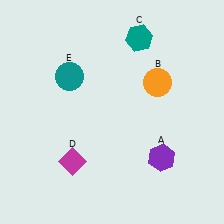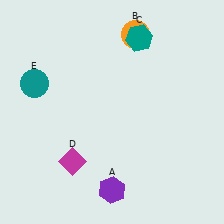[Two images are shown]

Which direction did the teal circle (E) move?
The teal circle (E) moved left.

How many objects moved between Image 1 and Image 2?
3 objects moved between the two images.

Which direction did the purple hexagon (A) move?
The purple hexagon (A) moved left.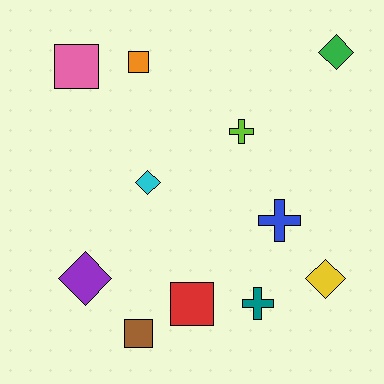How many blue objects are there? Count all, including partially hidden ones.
There is 1 blue object.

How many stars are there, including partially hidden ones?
There are no stars.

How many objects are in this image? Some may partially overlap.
There are 11 objects.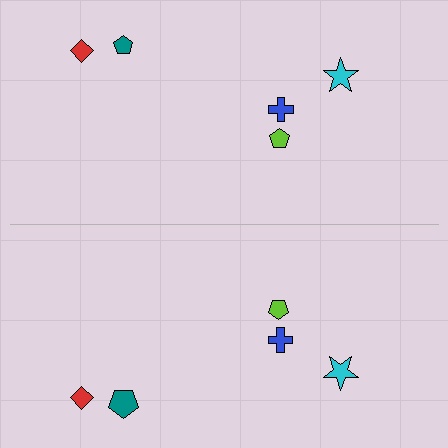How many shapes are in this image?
There are 10 shapes in this image.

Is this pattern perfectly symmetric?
No, the pattern is not perfectly symmetric. The teal pentagon on the bottom side has a different size than its mirror counterpart.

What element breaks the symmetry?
The teal pentagon on the bottom side has a different size than its mirror counterpart.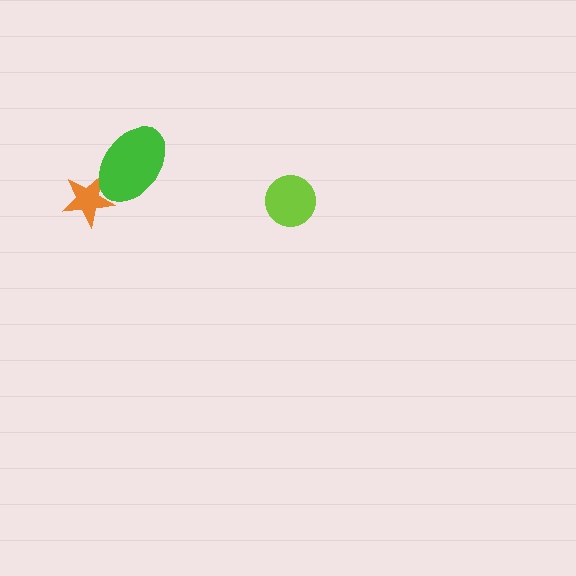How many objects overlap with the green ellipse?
1 object overlaps with the green ellipse.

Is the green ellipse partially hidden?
No, no other shape covers it.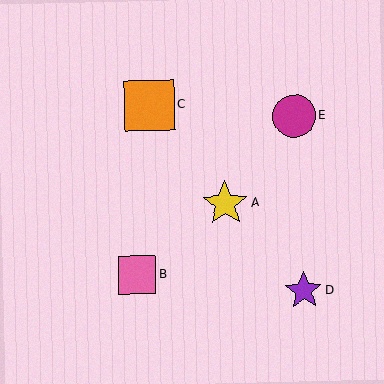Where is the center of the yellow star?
The center of the yellow star is at (225, 204).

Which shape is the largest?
The orange square (labeled C) is the largest.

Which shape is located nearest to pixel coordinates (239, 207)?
The yellow star (labeled A) at (225, 204) is nearest to that location.